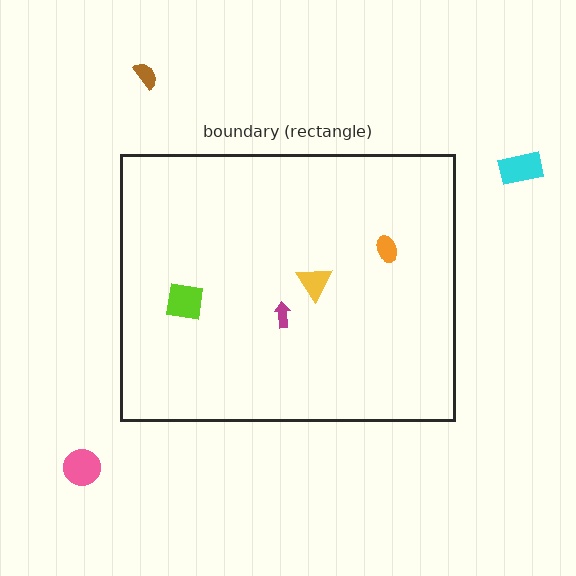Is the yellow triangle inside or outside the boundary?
Inside.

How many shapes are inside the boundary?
4 inside, 3 outside.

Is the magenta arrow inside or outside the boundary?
Inside.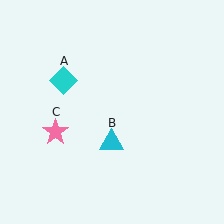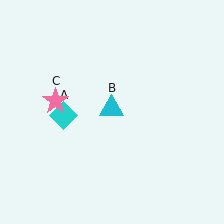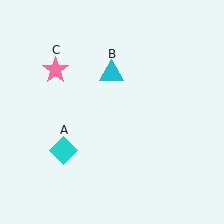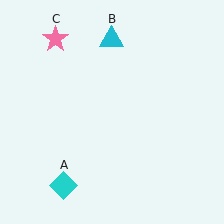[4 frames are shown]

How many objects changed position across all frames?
3 objects changed position: cyan diamond (object A), cyan triangle (object B), pink star (object C).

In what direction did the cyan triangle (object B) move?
The cyan triangle (object B) moved up.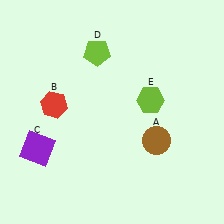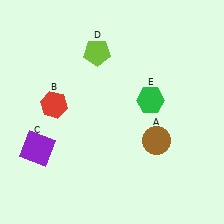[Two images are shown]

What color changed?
The hexagon (E) changed from lime in Image 1 to green in Image 2.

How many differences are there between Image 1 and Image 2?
There is 1 difference between the two images.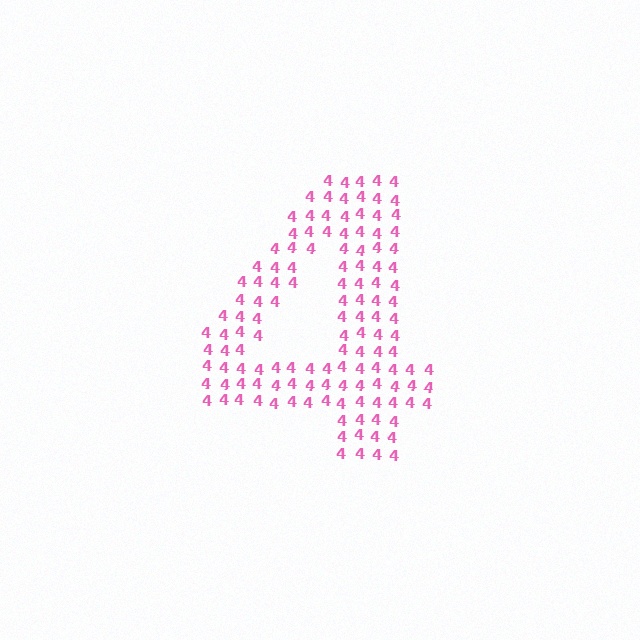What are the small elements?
The small elements are digit 4's.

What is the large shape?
The large shape is the digit 4.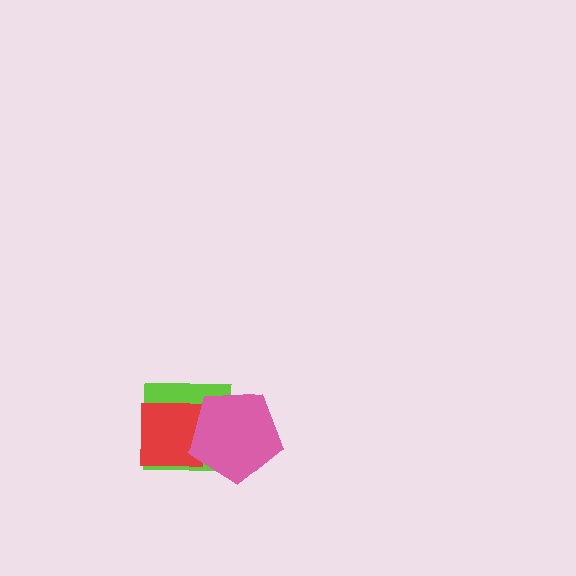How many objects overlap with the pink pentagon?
2 objects overlap with the pink pentagon.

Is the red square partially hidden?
Yes, it is partially covered by another shape.